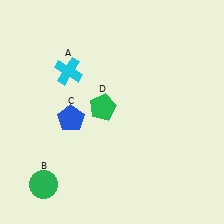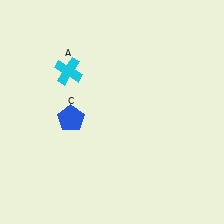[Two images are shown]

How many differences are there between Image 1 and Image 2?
There are 2 differences between the two images.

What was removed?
The green pentagon (D), the green circle (B) were removed in Image 2.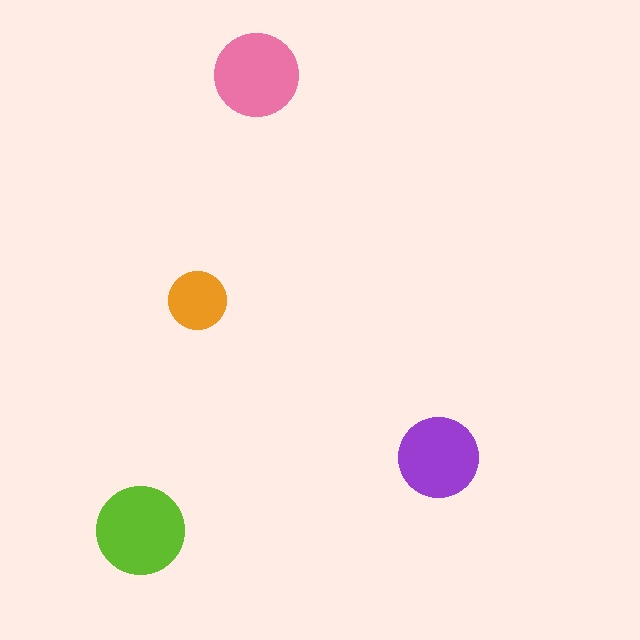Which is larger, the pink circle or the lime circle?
The lime one.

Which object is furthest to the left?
The lime circle is leftmost.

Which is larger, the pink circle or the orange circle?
The pink one.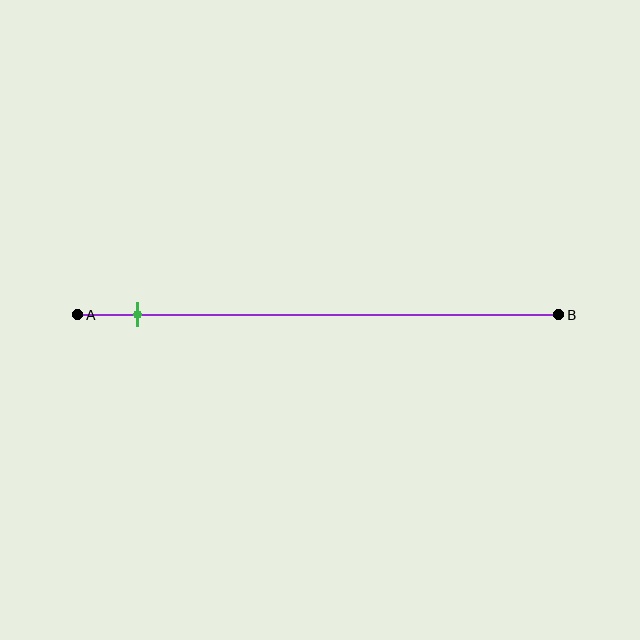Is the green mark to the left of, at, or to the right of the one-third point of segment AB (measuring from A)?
The green mark is to the left of the one-third point of segment AB.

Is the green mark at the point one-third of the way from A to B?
No, the mark is at about 15% from A, not at the 33% one-third point.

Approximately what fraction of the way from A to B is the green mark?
The green mark is approximately 15% of the way from A to B.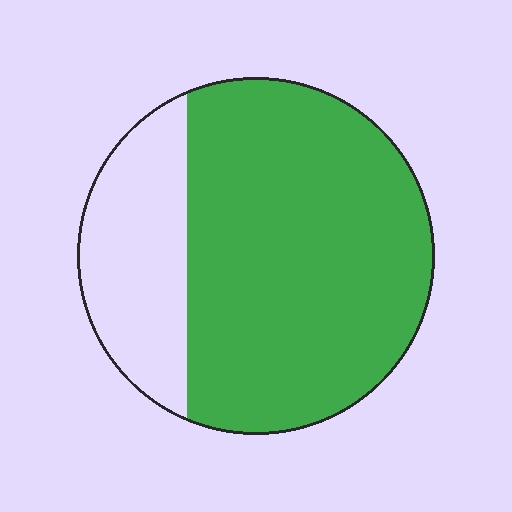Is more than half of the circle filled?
Yes.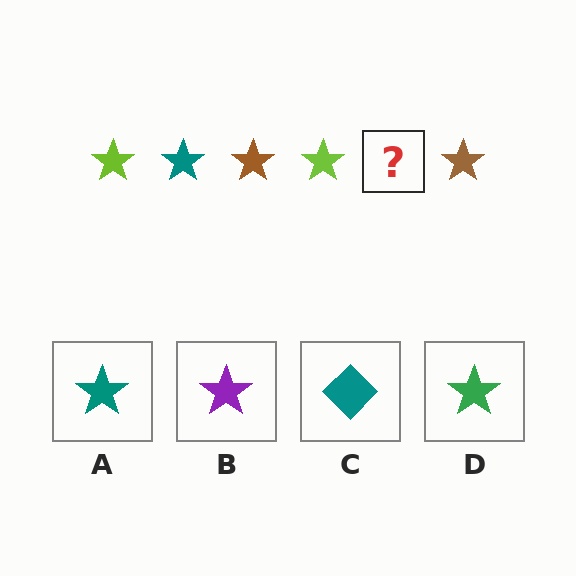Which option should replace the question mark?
Option A.